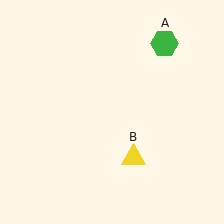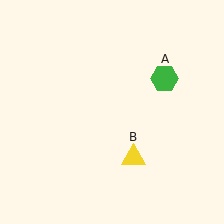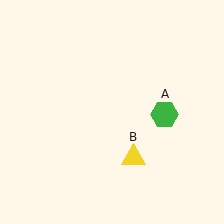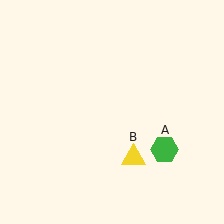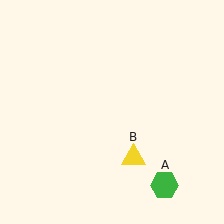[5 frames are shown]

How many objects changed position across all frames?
1 object changed position: green hexagon (object A).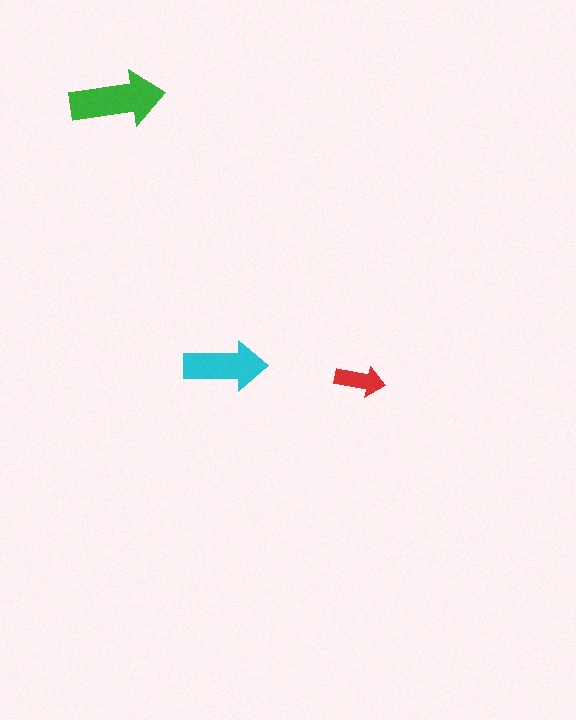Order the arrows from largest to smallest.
the green one, the cyan one, the red one.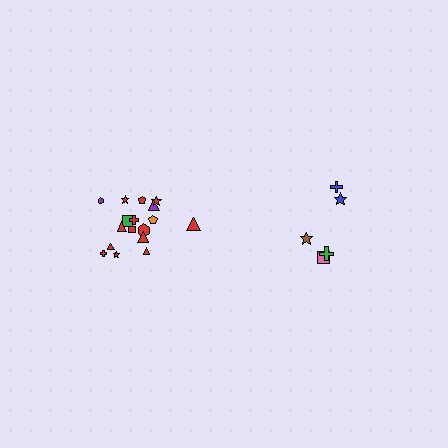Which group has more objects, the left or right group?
The left group.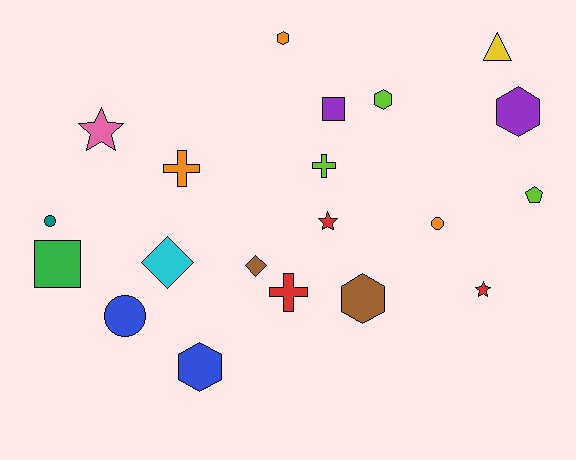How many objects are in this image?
There are 20 objects.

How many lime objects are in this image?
There are 3 lime objects.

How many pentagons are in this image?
There is 1 pentagon.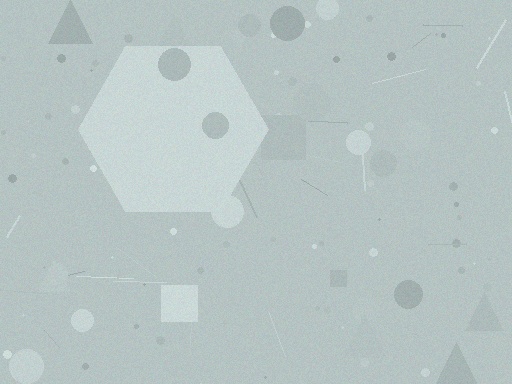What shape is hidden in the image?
A hexagon is hidden in the image.